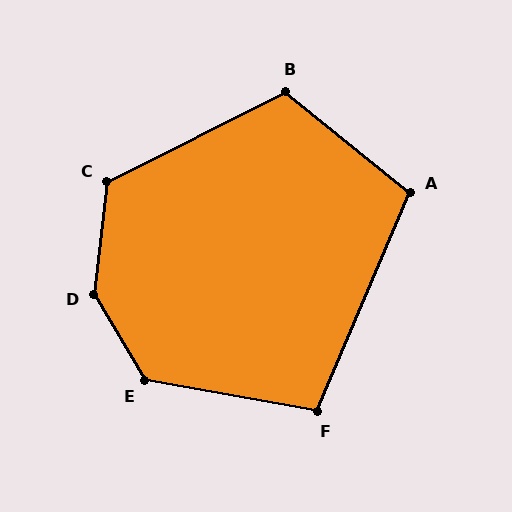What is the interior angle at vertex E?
Approximately 131 degrees (obtuse).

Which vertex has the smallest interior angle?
F, at approximately 103 degrees.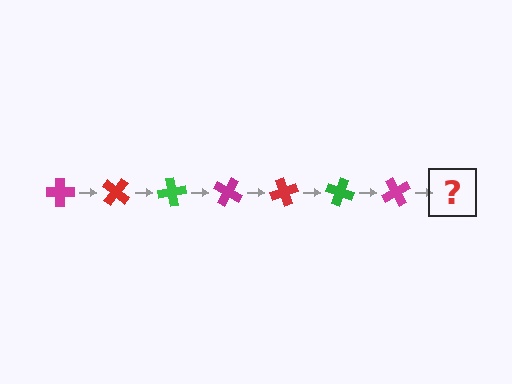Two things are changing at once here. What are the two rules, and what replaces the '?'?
The two rules are that it rotates 40 degrees each step and the color cycles through magenta, red, and green. The '?' should be a red cross, rotated 280 degrees from the start.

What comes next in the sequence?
The next element should be a red cross, rotated 280 degrees from the start.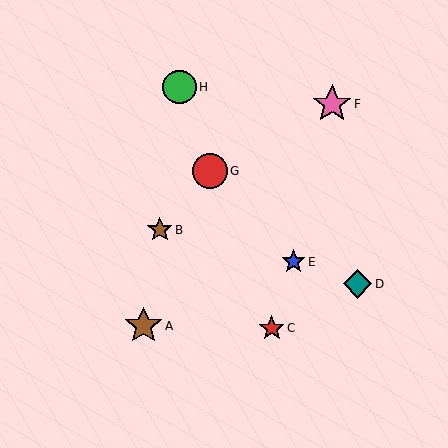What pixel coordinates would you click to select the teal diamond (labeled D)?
Click at (357, 284) to select the teal diamond D.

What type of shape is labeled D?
Shape D is a teal diamond.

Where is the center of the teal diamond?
The center of the teal diamond is at (357, 284).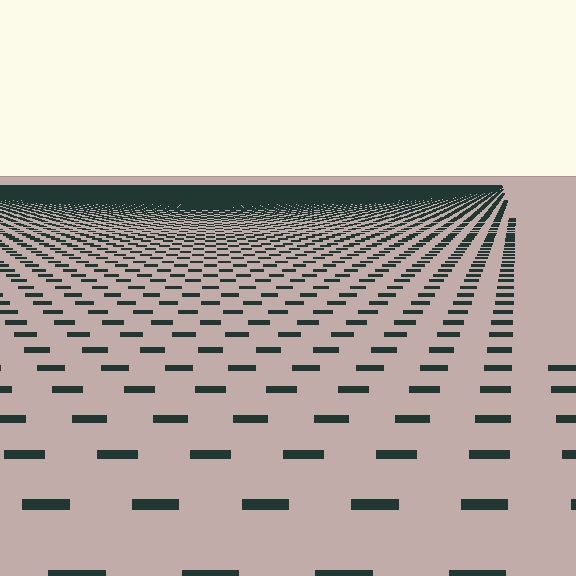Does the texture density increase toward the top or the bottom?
Density increases toward the top.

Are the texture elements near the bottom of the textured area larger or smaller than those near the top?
Larger. Near the bottom, elements are closer to the viewer and appear at a bigger on-screen size.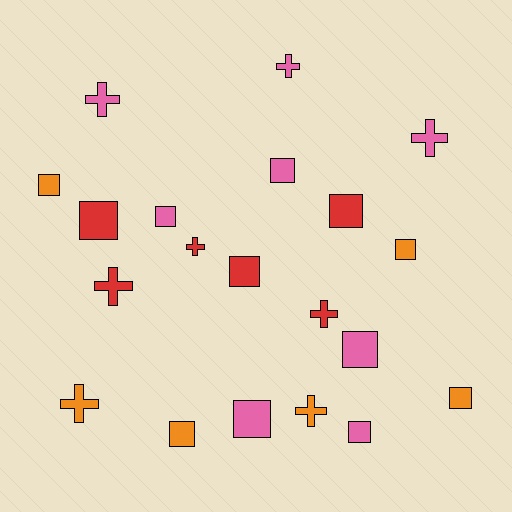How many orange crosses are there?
There are 2 orange crosses.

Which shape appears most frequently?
Square, with 12 objects.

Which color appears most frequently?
Pink, with 8 objects.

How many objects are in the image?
There are 20 objects.